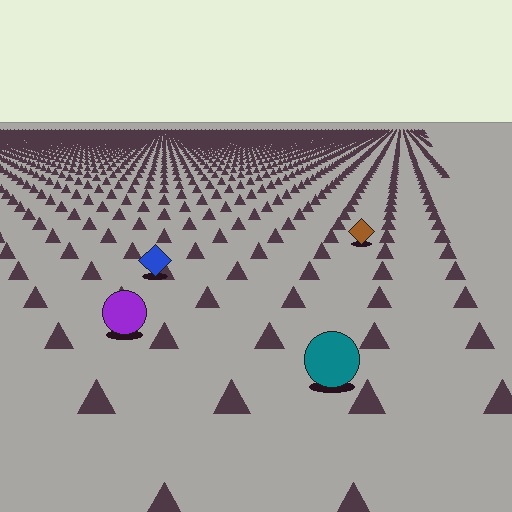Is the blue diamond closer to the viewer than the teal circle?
No. The teal circle is closer — you can tell from the texture gradient: the ground texture is coarser near it.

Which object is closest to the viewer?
The teal circle is closest. The texture marks near it are larger and more spread out.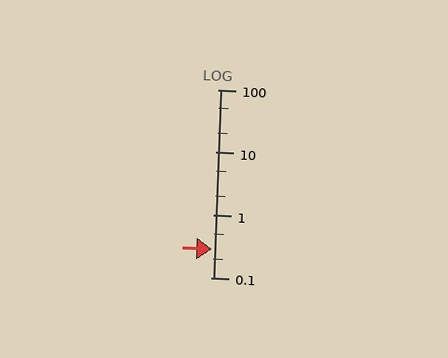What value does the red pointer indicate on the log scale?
The pointer indicates approximately 0.29.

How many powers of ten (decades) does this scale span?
The scale spans 3 decades, from 0.1 to 100.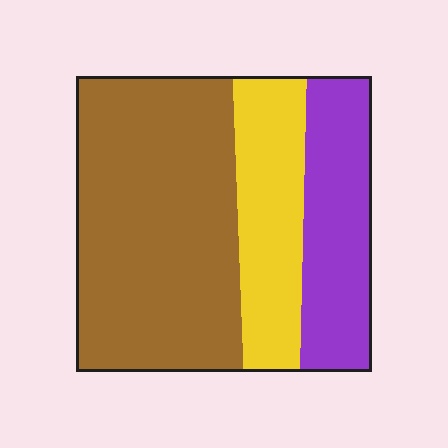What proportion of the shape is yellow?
Yellow covers about 20% of the shape.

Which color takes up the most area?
Brown, at roughly 55%.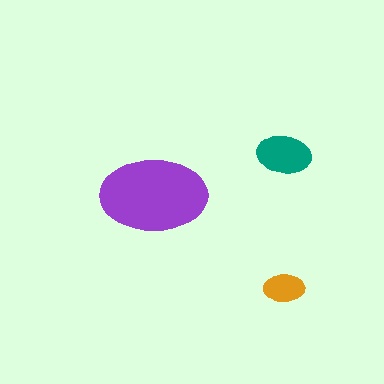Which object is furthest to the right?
The orange ellipse is rightmost.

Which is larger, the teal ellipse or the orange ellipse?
The teal one.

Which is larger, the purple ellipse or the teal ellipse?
The purple one.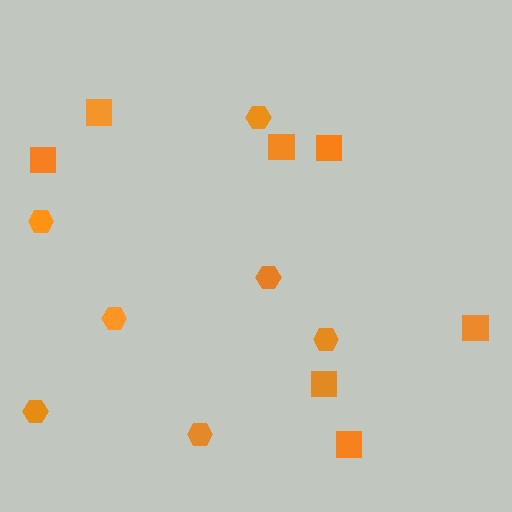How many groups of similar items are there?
There are 2 groups: one group of hexagons (7) and one group of squares (7).